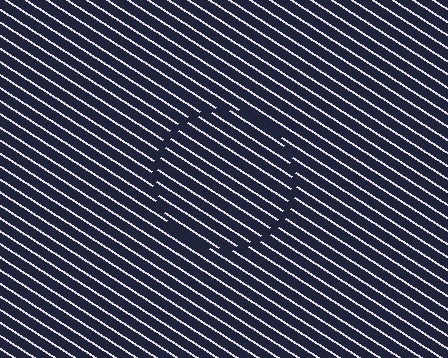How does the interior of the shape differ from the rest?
The interior of the shape contains the same grating, shifted by half a period — the contour is defined by the phase discontinuity where line-ends from the inner and outer gratings abut.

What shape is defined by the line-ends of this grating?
An illusory circle. The interior of the shape contains the same grating, shifted by half a period — the contour is defined by the phase discontinuity where line-ends from the inner and outer gratings abut.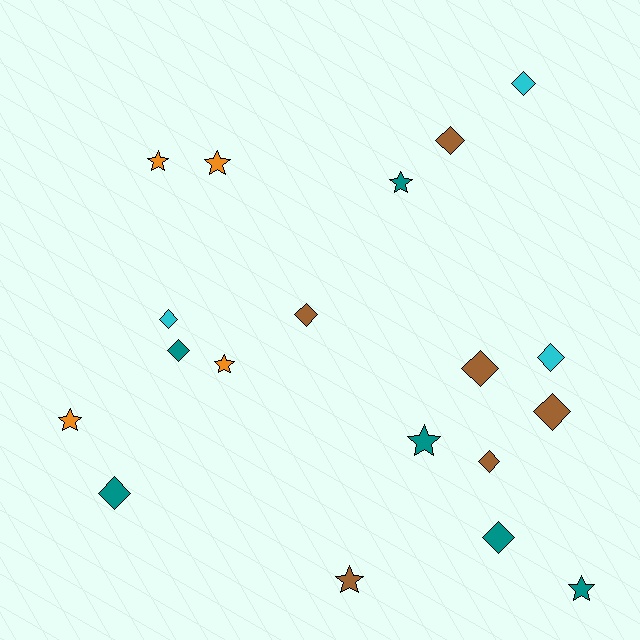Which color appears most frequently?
Teal, with 6 objects.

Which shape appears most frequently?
Diamond, with 11 objects.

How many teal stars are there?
There are 3 teal stars.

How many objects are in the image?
There are 19 objects.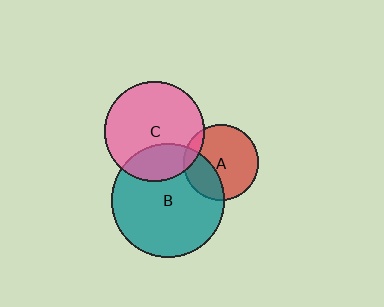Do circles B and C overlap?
Yes.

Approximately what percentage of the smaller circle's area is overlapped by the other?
Approximately 25%.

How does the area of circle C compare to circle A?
Approximately 1.8 times.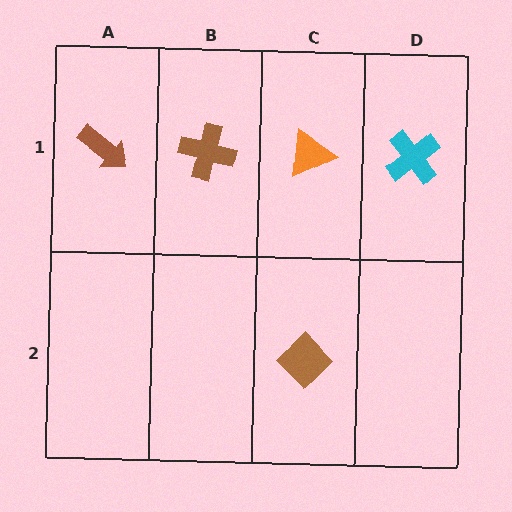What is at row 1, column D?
A cyan cross.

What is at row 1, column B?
A brown cross.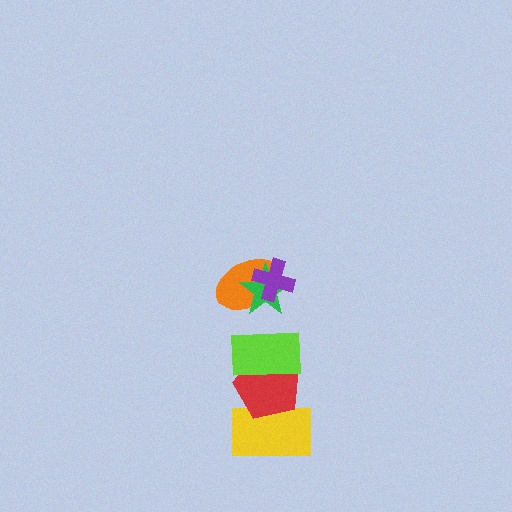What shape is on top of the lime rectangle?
The orange ellipse is on top of the lime rectangle.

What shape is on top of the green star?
The purple cross is on top of the green star.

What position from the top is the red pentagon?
The red pentagon is 5th from the top.